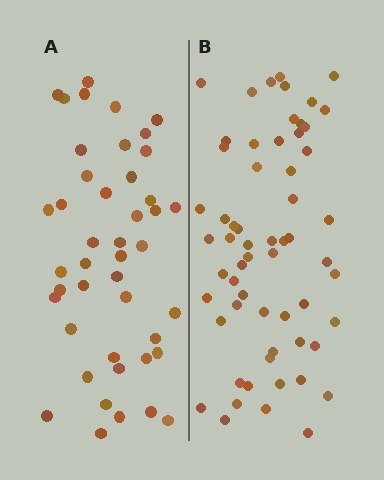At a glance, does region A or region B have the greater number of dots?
Region B (the right region) has more dots.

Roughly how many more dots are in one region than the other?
Region B has approximately 15 more dots than region A.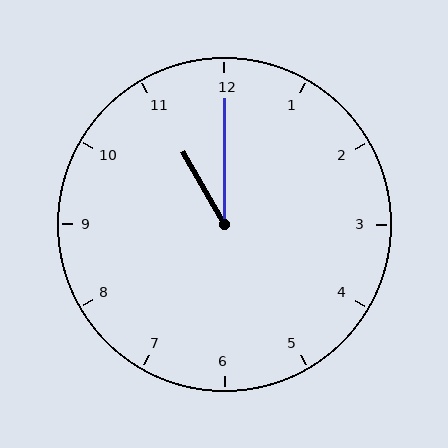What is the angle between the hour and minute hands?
Approximately 30 degrees.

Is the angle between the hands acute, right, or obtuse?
It is acute.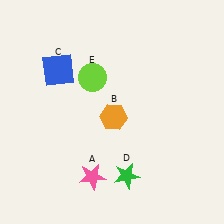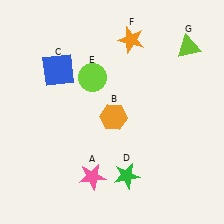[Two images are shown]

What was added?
An orange star (F), a lime triangle (G) were added in Image 2.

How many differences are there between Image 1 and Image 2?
There are 2 differences between the two images.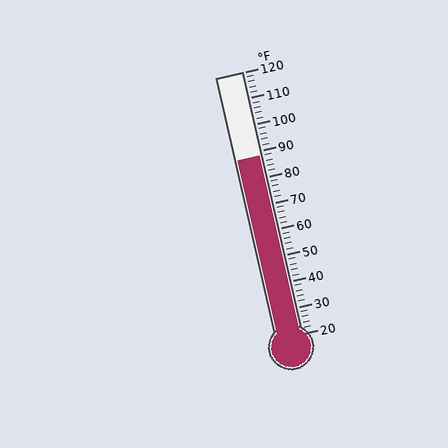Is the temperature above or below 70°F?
The temperature is above 70°F.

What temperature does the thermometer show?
The thermometer shows approximately 88°F.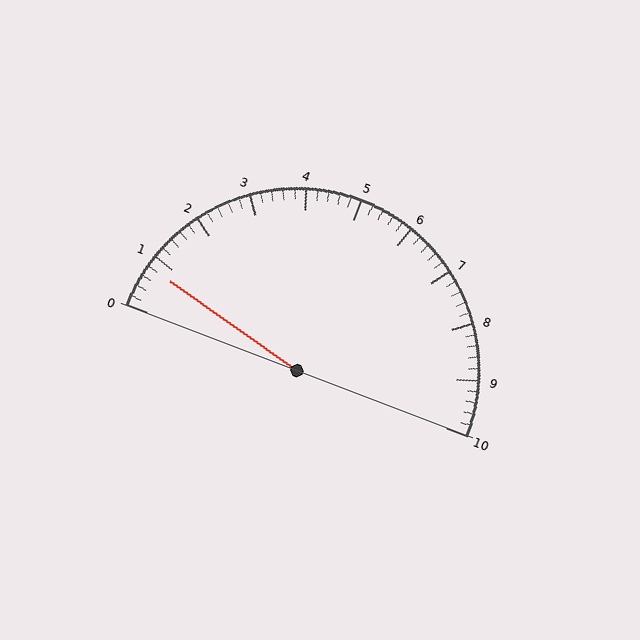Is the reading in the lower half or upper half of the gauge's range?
The reading is in the lower half of the range (0 to 10).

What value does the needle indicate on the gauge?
The needle indicates approximately 0.8.